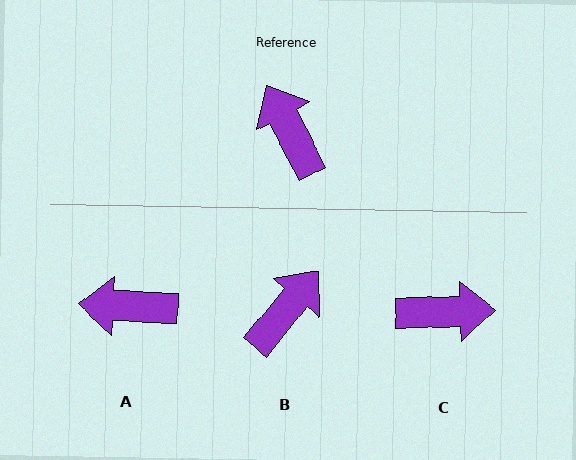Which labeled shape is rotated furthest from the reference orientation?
C, about 115 degrees away.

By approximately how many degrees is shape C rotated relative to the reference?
Approximately 115 degrees clockwise.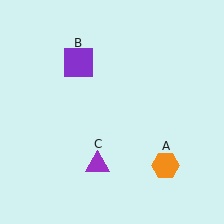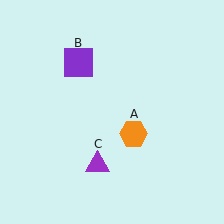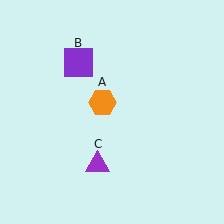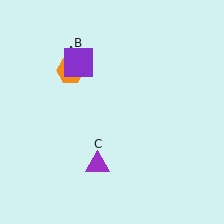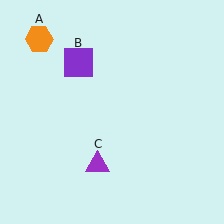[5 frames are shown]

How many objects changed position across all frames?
1 object changed position: orange hexagon (object A).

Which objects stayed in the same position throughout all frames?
Purple square (object B) and purple triangle (object C) remained stationary.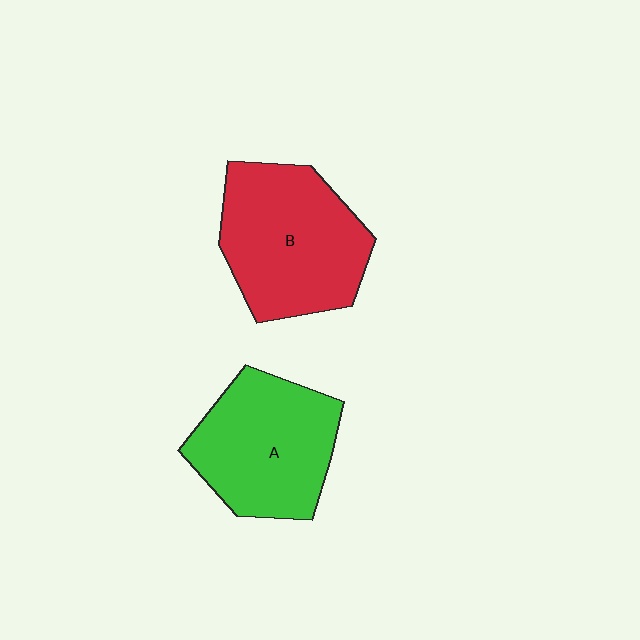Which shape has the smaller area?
Shape A (green).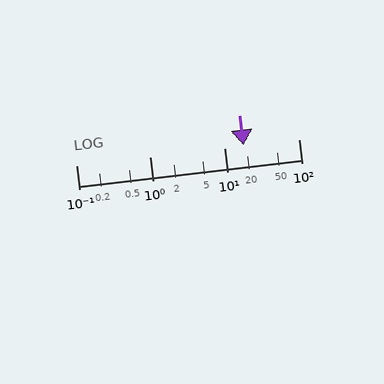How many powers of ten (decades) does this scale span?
The scale spans 3 decades, from 0.1 to 100.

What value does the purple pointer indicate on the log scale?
The pointer indicates approximately 18.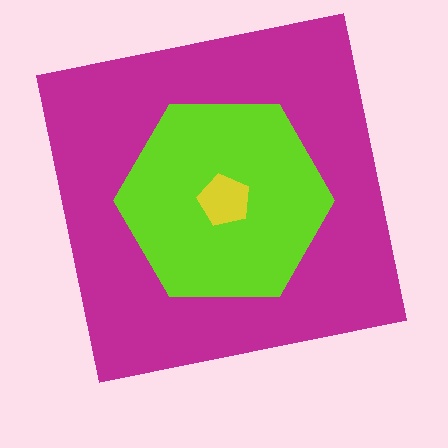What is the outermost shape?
The magenta square.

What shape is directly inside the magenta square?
The lime hexagon.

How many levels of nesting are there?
3.